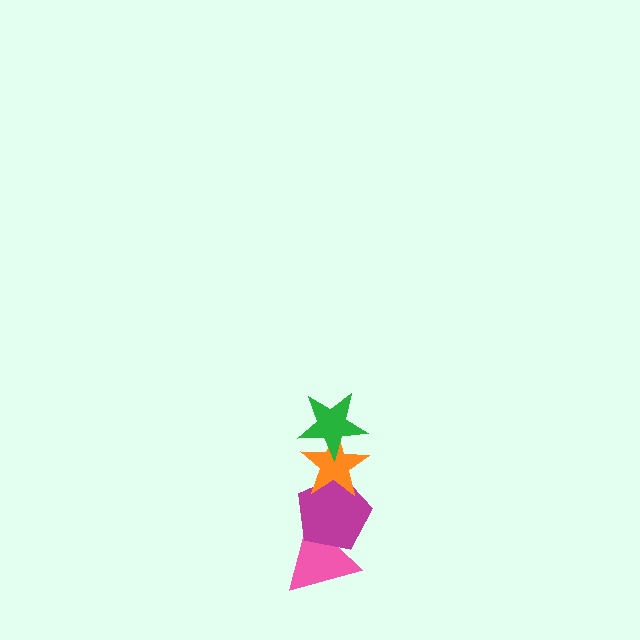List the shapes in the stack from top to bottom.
From top to bottom: the green star, the orange star, the magenta pentagon, the pink triangle.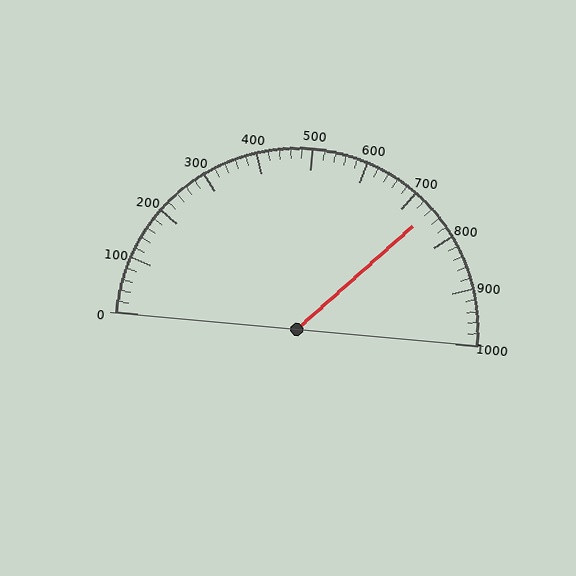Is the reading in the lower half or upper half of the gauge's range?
The reading is in the upper half of the range (0 to 1000).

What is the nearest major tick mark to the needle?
The nearest major tick mark is 700.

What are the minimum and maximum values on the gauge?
The gauge ranges from 0 to 1000.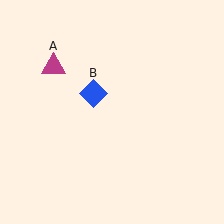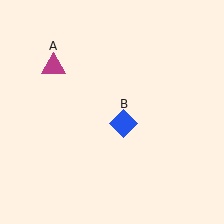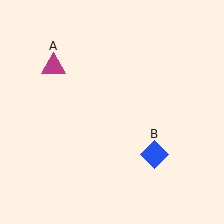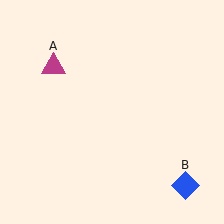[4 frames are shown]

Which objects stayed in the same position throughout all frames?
Magenta triangle (object A) remained stationary.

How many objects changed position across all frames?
1 object changed position: blue diamond (object B).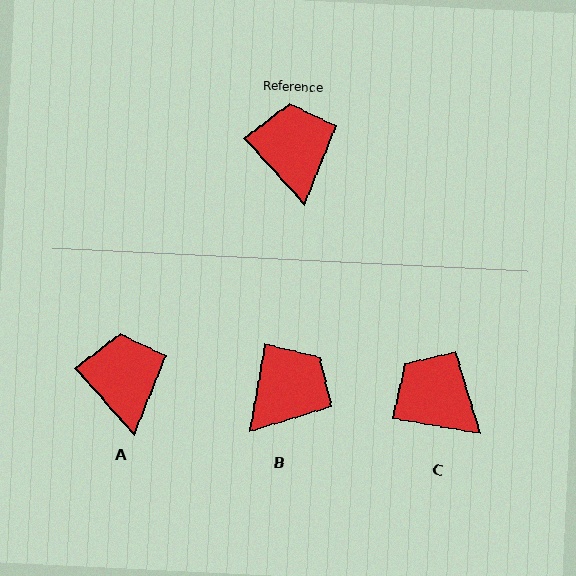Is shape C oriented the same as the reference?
No, it is off by about 39 degrees.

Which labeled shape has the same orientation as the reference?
A.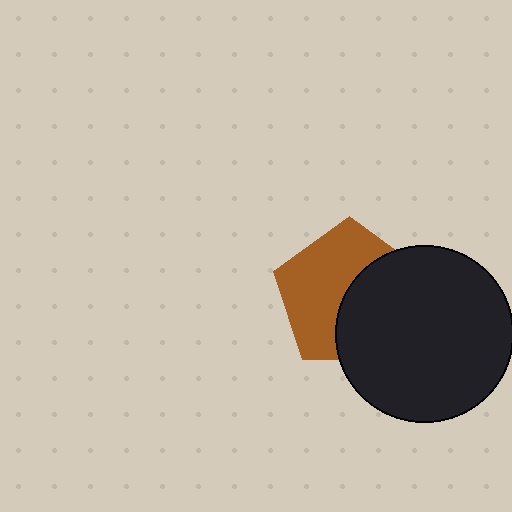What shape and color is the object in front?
The object in front is a black circle.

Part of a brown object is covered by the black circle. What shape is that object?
It is a pentagon.